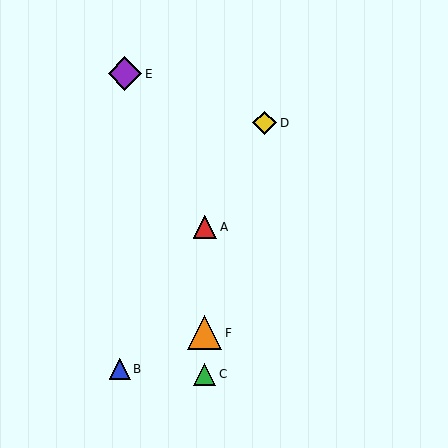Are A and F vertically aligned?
Yes, both are at x≈205.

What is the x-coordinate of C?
Object C is at x≈205.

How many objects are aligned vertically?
3 objects (A, C, F) are aligned vertically.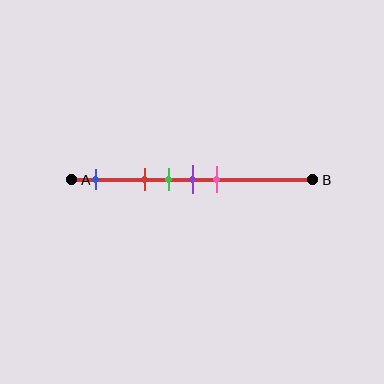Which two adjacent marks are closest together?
The green and purple marks are the closest adjacent pair.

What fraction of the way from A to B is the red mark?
The red mark is approximately 30% (0.3) of the way from A to B.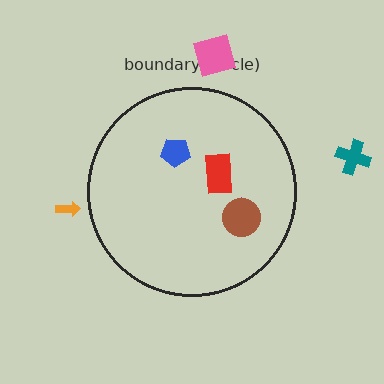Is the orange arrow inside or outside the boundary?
Outside.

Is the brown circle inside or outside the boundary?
Inside.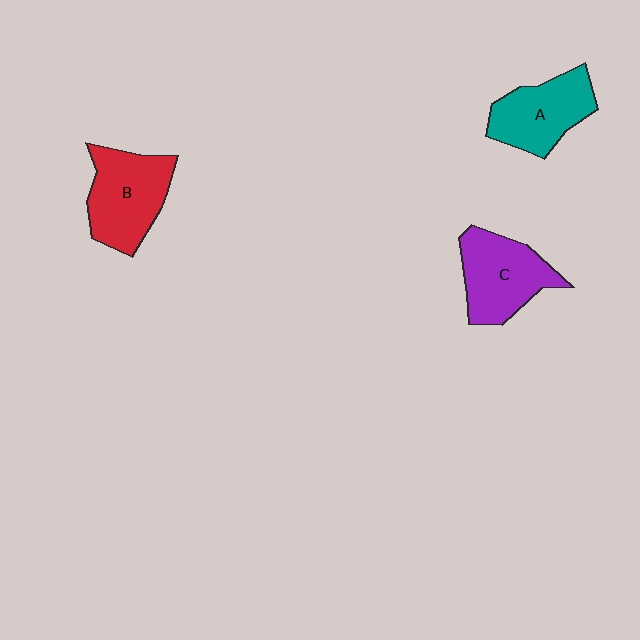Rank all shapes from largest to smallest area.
From largest to smallest: B (red), C (purple), A (teal).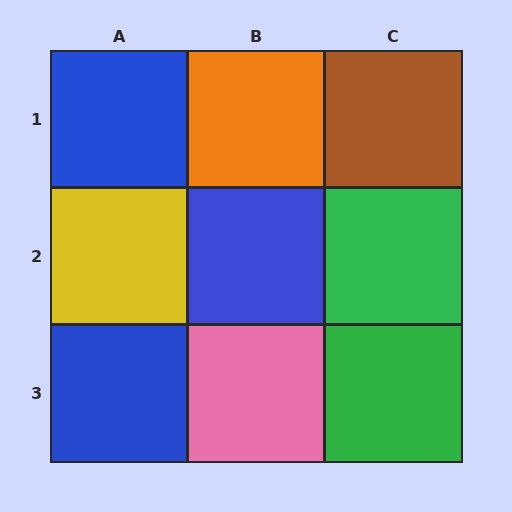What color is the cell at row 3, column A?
Blue.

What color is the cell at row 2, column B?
Blue.